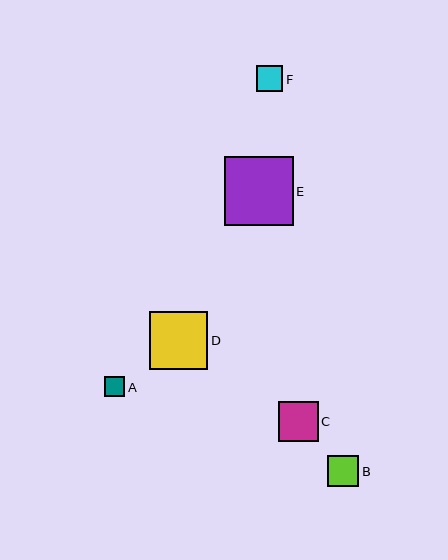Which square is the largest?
Square E is the largest with a size of approximately 69 pixels.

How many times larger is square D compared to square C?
Square D is approximately 1.5 times the size of square C.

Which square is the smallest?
Square A is the smallest with a size of approximately 20 pixels.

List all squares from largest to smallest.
From largest to smallest: E, D, C, B, F, A.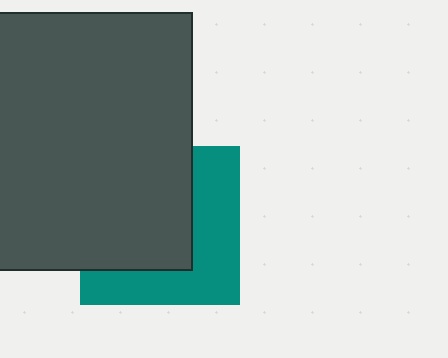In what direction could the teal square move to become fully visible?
The teal square could move toward the lower-right. That would shift it out from behind the dark gray square entirely.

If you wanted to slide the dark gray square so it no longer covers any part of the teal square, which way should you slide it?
Slide it toward the upper-left — that is the most direct way to separate the two shapes.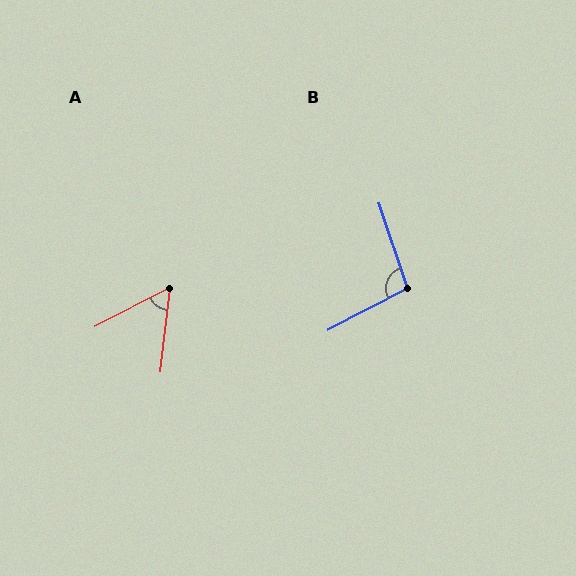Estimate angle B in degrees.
Approximately 99 degrees.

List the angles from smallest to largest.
A (56°), B (99°).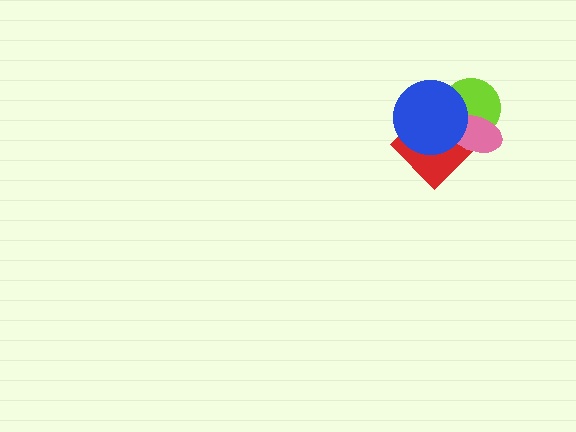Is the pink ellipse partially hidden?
Yes, it is partially covered by another shape.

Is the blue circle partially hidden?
No, no other shape covers it.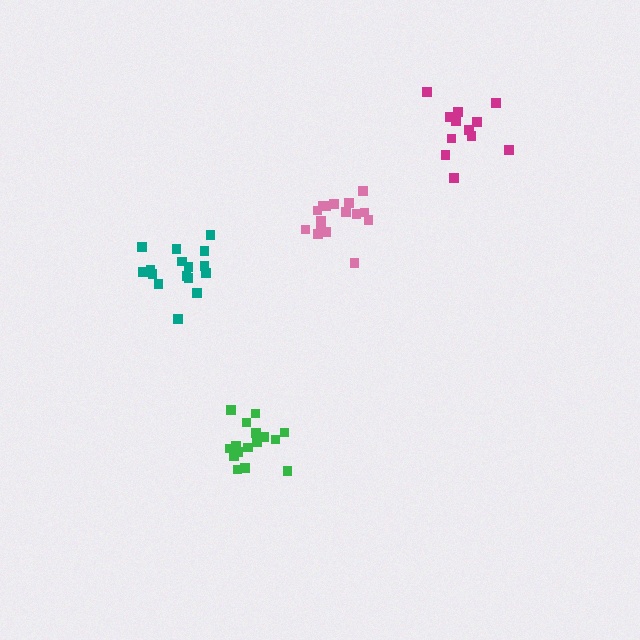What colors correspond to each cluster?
The clusters are colored: green, pink, magenta, teal.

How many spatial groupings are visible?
There are 4 spatial groupings.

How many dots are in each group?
Group 1: 16 dots, Group 2: 16 dots, Group 3: 12 dots, Group 4: 16 dots (60 total).